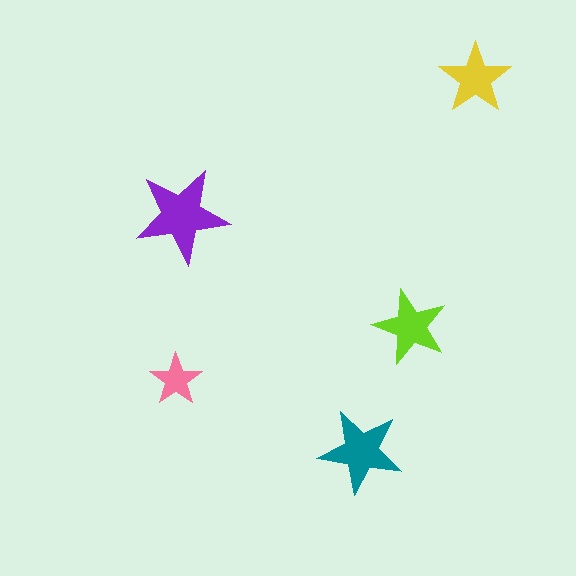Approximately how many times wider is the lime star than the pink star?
About 1.5 times wider.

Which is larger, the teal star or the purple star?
The purple one.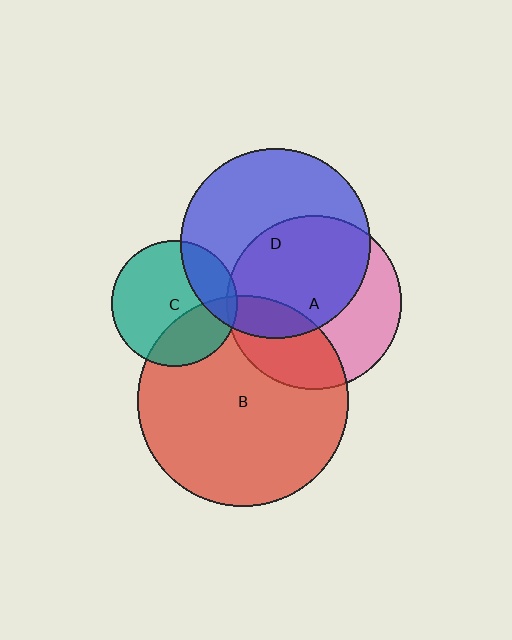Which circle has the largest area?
Circle B (red).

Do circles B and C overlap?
Yes.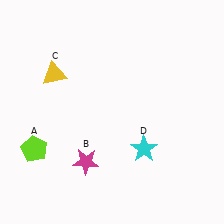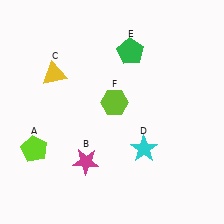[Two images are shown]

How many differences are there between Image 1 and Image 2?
There are 2 differences between the two images.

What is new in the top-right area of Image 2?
A green pentagon (E) was added in the top-right area of Image 2.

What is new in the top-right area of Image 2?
A lime hexagon (F) was added in the top-right area of Image 2.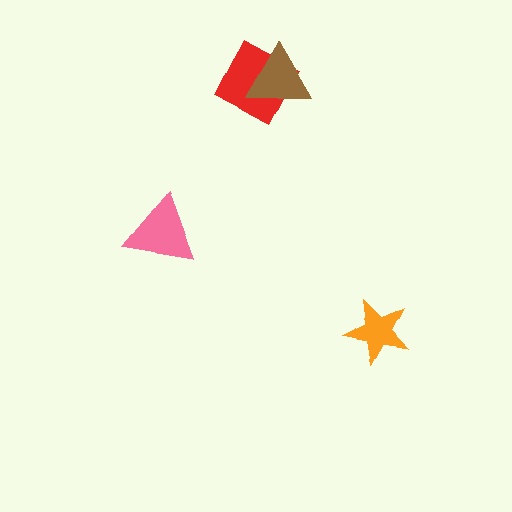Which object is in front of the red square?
The brown triangle is in front of the red square.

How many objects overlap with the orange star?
0 objects overlap with the orange star.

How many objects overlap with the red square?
1 object overlaps with the red square.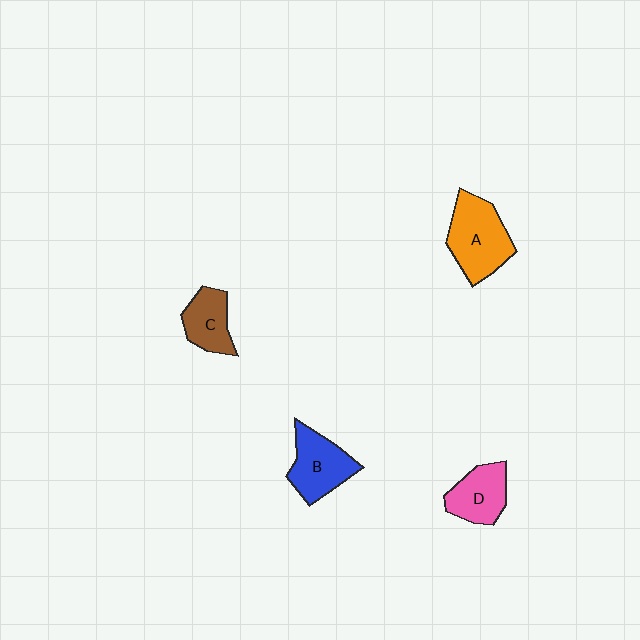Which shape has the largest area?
Shape A (orange).